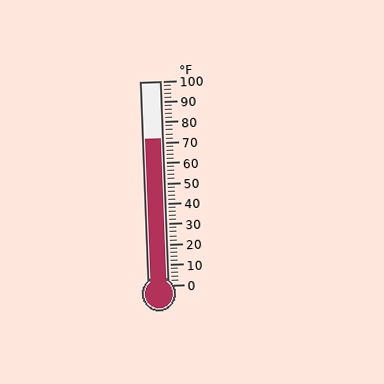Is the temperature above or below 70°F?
The temperature is above 70°F.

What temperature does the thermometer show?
The thermometer shows approximately 72°F.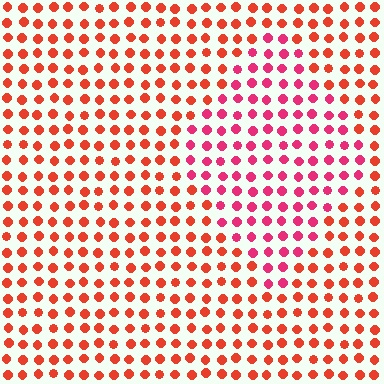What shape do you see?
I see a diamond.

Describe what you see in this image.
The image is filled with small red elements in a uniform arrangement. A diamond-shaped region is visible where the elements are tinted to a slightly different hue, forming a subtle color boundary.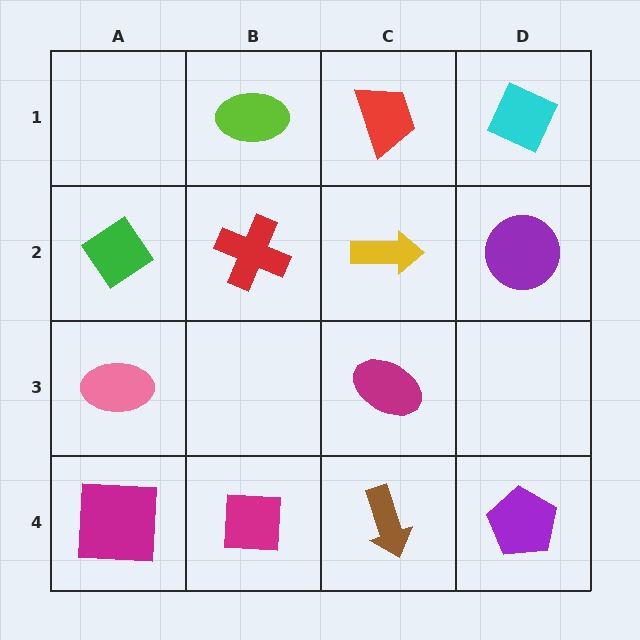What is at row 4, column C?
A brown arrow.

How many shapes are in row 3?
2 shapes.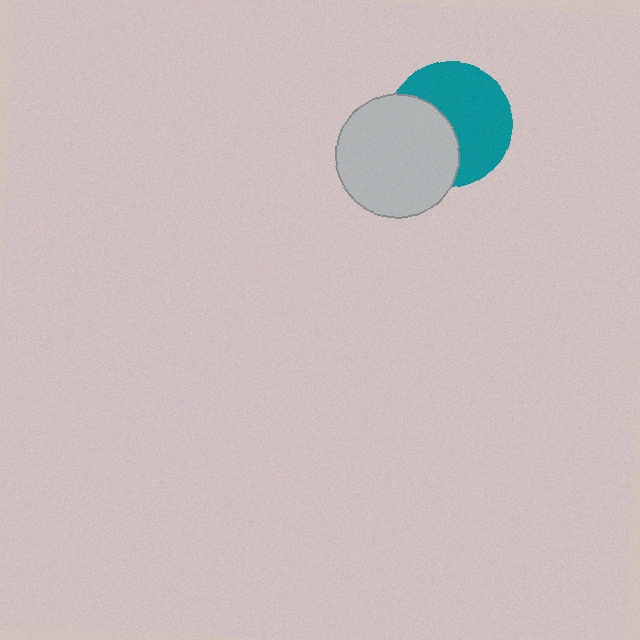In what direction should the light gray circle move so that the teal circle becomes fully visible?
The light gray circle should move left. That is the shortest direction to clear the overlap and leave the teal circle fully visible.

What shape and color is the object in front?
The object in front is a light gray circle.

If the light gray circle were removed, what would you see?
You would see the complete teal circle.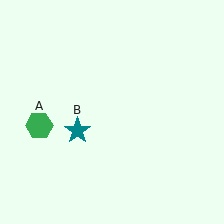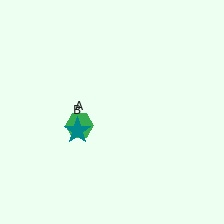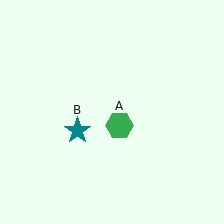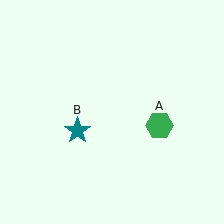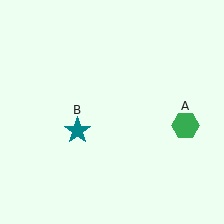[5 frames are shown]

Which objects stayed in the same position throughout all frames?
Teal star (object B) remained stationary.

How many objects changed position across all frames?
1 object changed position: green hexagon (object A).